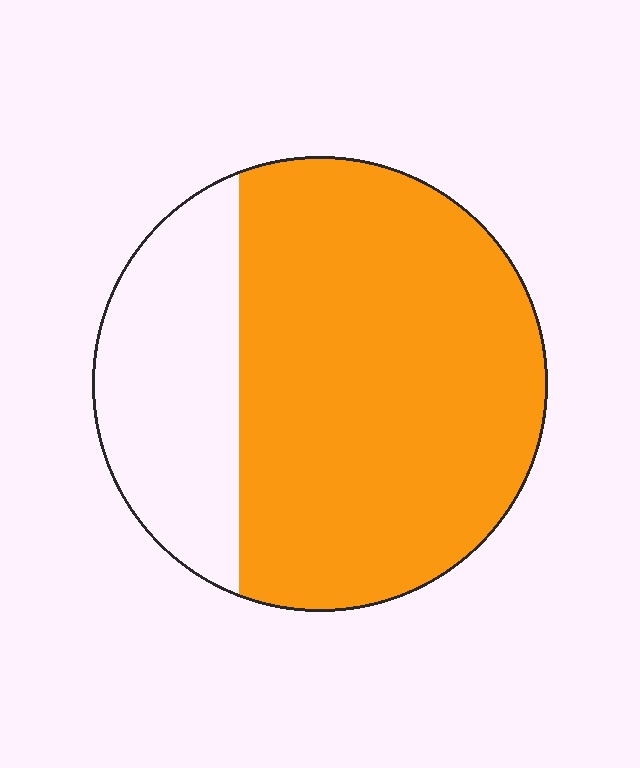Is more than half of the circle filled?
Yes.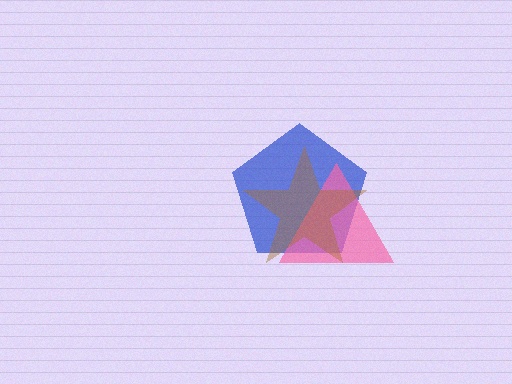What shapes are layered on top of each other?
The layered shapes are: a blue pentagon, a pink triangle, a brown star.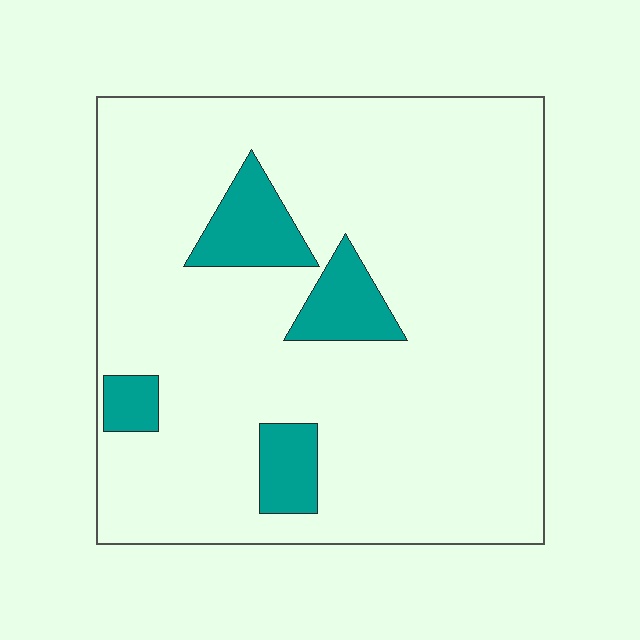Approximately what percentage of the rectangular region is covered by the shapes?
Approximately 10%.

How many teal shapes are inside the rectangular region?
4.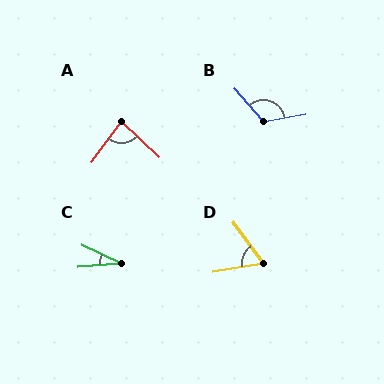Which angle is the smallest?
C, at approximately 29 degrees.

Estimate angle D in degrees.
Approximately 64 degrees.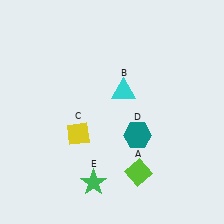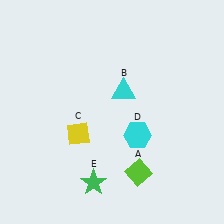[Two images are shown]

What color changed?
The hexagon (D) changed from teal in Image 1 to cyan in Image 2.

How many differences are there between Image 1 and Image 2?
There is 1 difference between the two images.